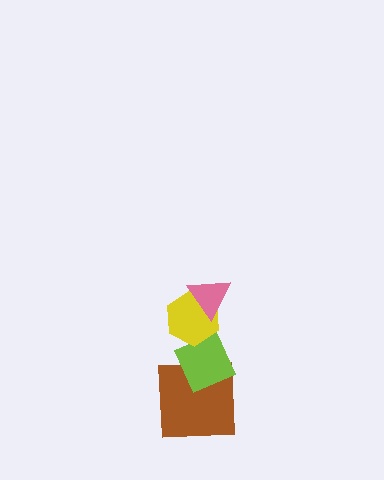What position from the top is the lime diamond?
The lime diamond is 3rd from the top.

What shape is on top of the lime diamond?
The yellow hexagon is on top of the lime diamond.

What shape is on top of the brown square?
The lime diamond is on top of the brown square.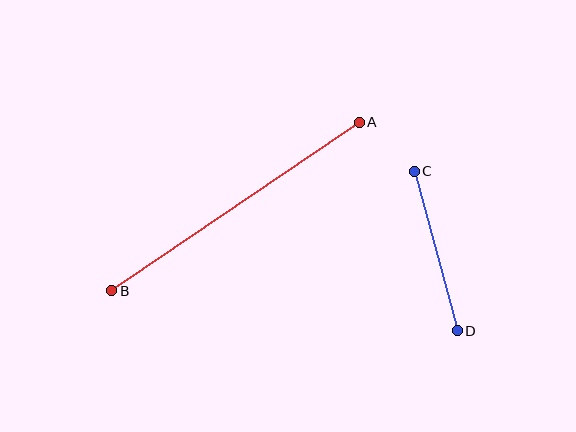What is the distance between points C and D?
The distance is approximately 165 pixels.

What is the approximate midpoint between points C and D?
The midpoint is at approximately (436, 251) pixels.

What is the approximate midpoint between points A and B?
The midpoint is at approximately (236, 206) pixels.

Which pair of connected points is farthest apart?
Points A and B are farthest apart.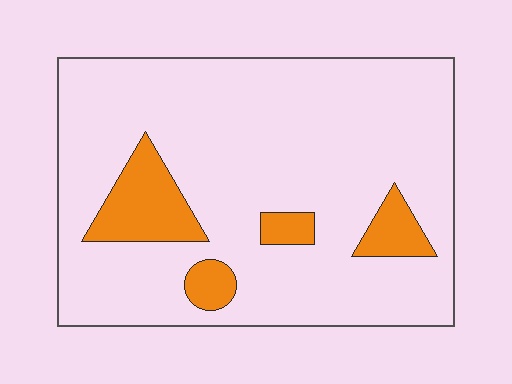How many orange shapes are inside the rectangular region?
4.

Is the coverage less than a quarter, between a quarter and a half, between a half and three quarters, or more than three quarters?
Less than a quarter.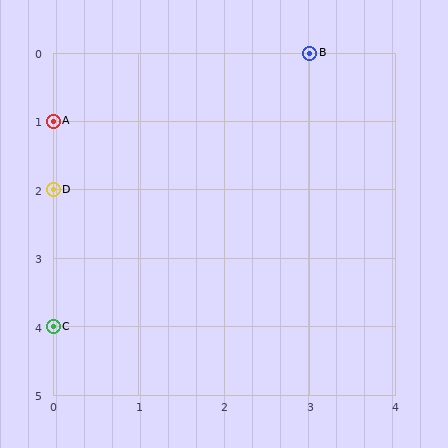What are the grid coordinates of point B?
Point B is at grid coordinates (3, 0).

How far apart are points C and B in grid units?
Points C and B are 3 columns and 4 rows apart (about 5.0 grid units diagonally).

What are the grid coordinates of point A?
Point A is at grid coordinates (0, 1).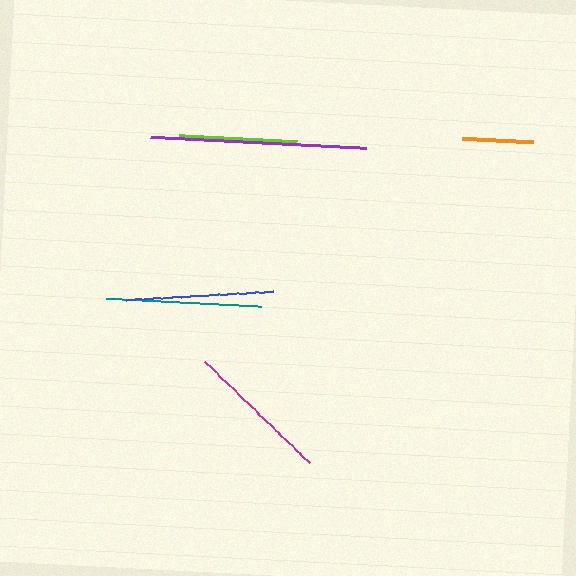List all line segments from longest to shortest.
From longest to shortest: purple, teal, blue, magenta, lime, orange.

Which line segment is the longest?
The purple line is the longest at approximately 216 pixels.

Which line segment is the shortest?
The orange line is the shortest at approximately 72 pixels.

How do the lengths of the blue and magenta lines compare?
The blue and magenta lines are approximately the same length.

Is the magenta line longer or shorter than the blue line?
The blue line is longer than the magenta line.